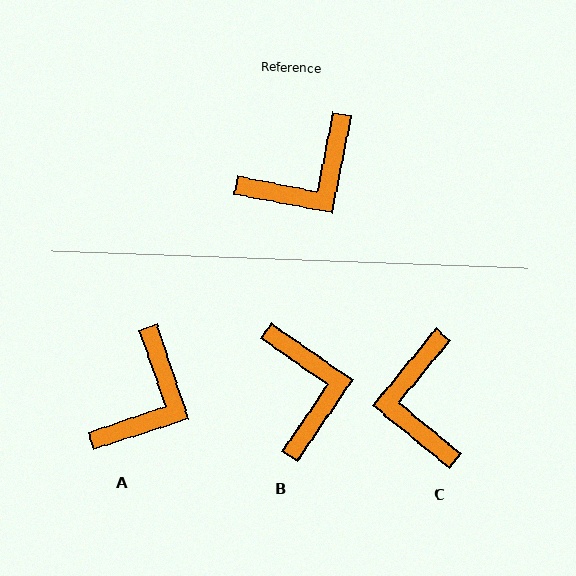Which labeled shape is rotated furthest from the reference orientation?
C, about 118 degrees away.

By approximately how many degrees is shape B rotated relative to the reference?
Approximately 67 degrees counter-clockwise.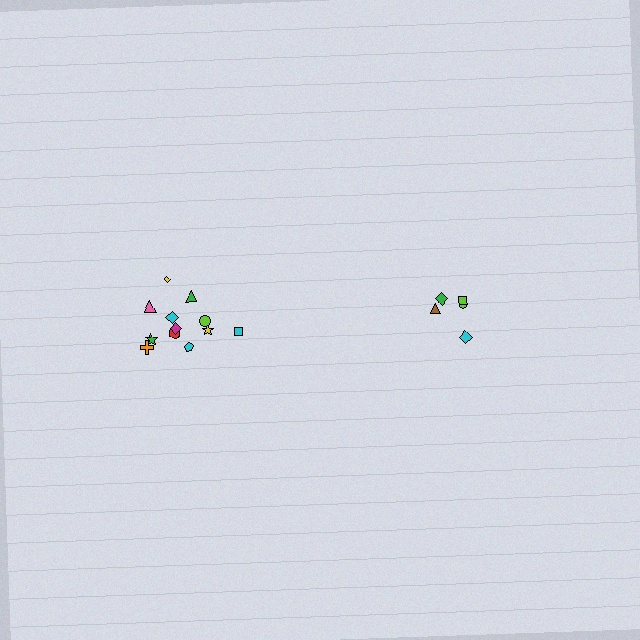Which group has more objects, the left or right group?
The left group.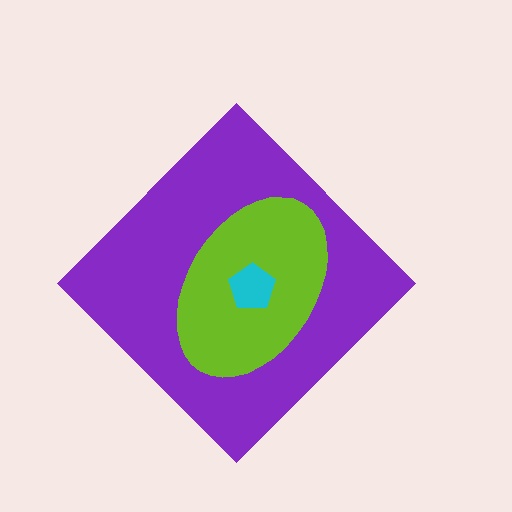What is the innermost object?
The cyan pentagon.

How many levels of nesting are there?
3.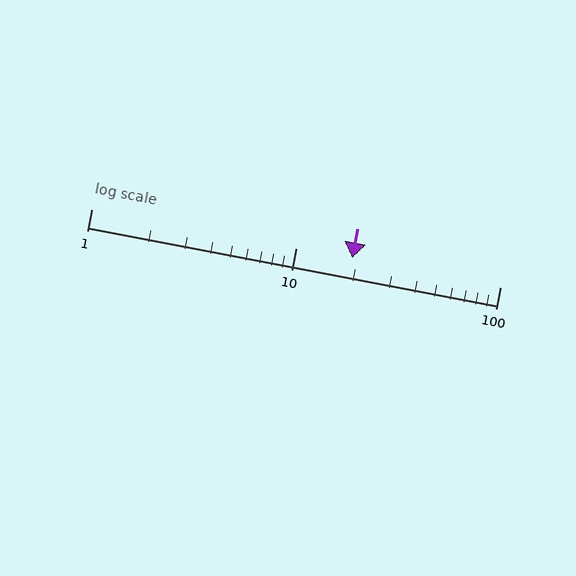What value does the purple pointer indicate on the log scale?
The pointer indicates approximately 19.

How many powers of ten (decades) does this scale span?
The scale spans 2 decades, from 1 to 100.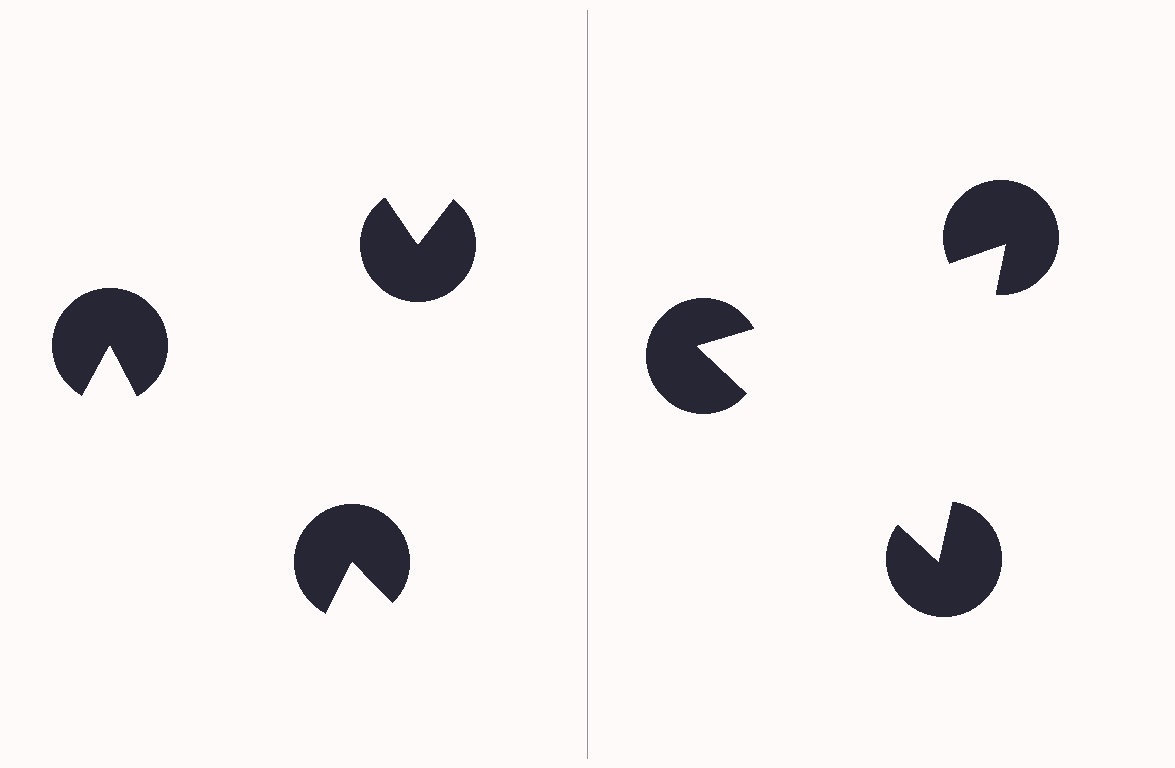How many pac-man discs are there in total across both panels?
6 — 3 on each side.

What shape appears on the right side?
An illusory triangle.